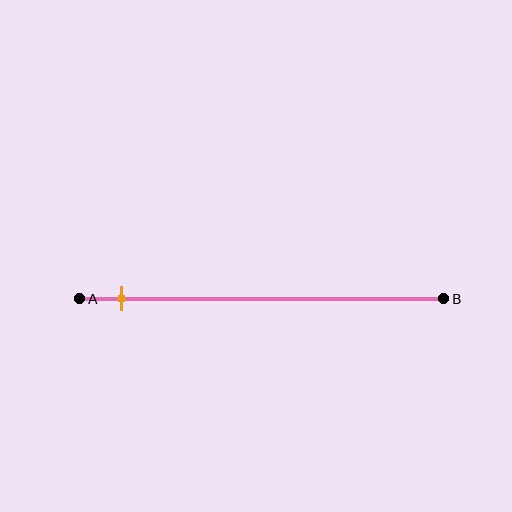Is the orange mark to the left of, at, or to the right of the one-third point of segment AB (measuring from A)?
The orange mark is to the left of the one-third point of segment AB.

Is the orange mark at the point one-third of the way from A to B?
No, the mark is at about 10% from A, not at the 33% one-third point.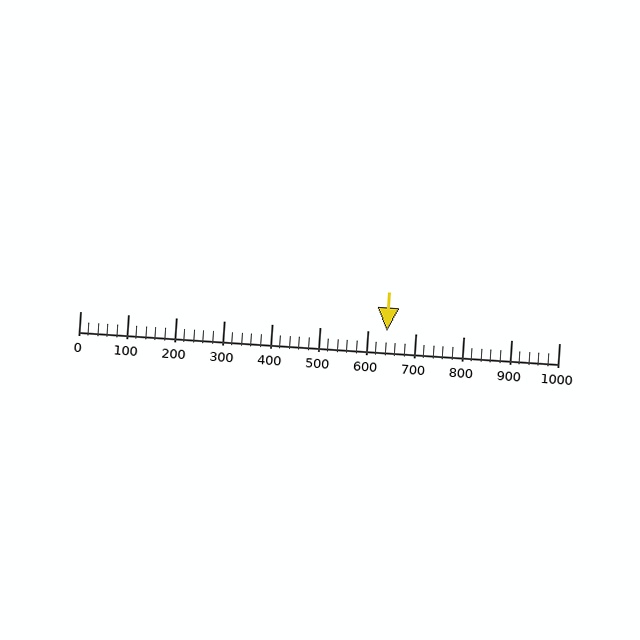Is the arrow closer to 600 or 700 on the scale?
The arrow is closer to 600.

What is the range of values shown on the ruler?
The ruler shows values from 0 to 1000.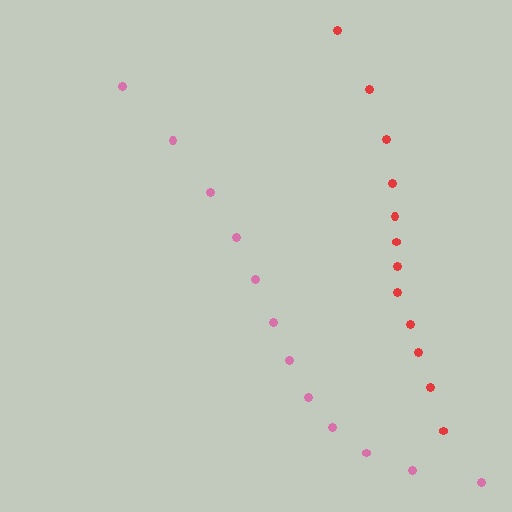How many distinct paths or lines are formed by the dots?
There are 2 distinct paths.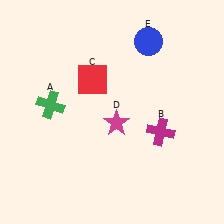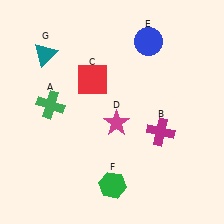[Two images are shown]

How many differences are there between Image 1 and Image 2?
There are 2 differences between the two images.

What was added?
A green hexagon (F), a teal triangle (G) were added in Image 2.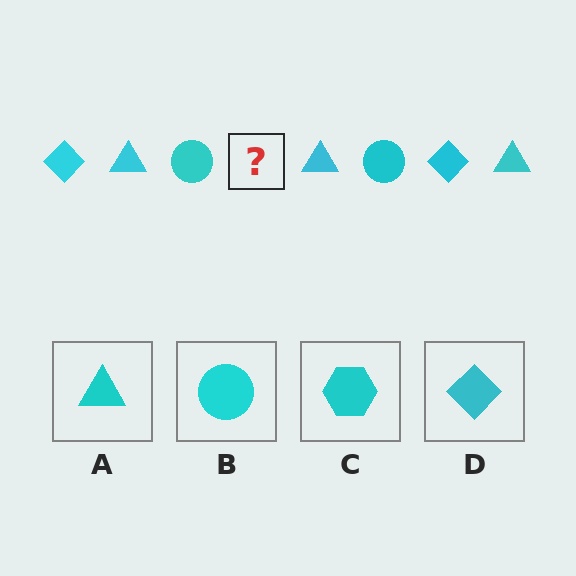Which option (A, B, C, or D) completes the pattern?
D.